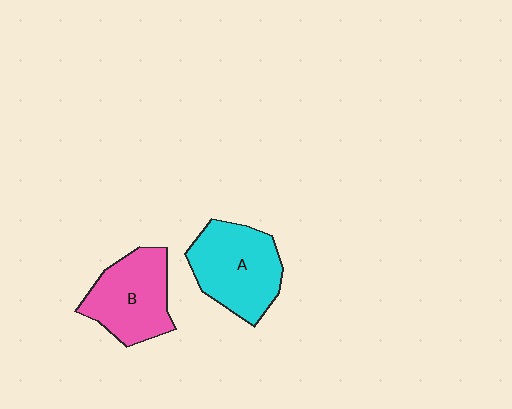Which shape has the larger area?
Shape A (cyan).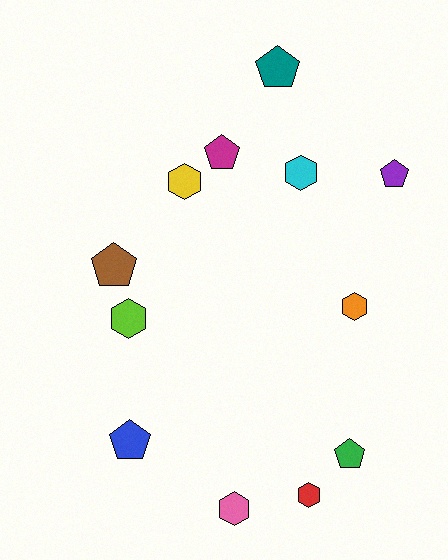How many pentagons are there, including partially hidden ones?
There are 6 pentagons.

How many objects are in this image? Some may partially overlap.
There are 12 objects.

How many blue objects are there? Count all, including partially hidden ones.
There is 1 blue object.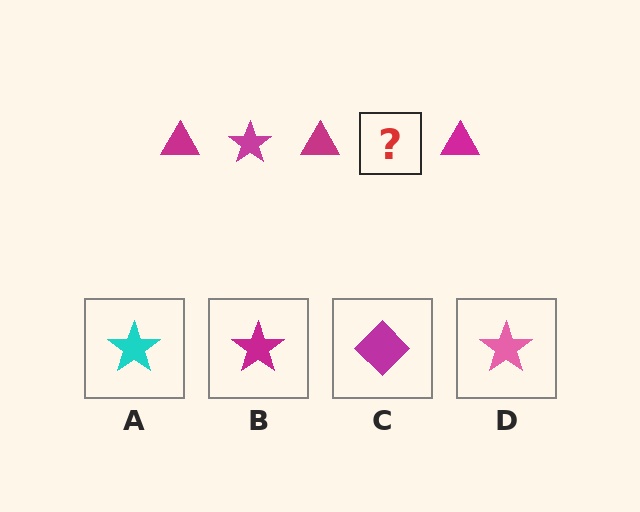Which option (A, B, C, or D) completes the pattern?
B.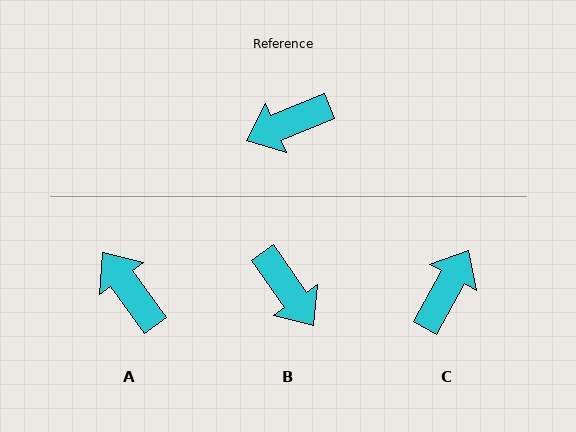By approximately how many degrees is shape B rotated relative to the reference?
Approximately 102 degrees counter-clockwise.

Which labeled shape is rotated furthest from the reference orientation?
C, about 142 degrees away.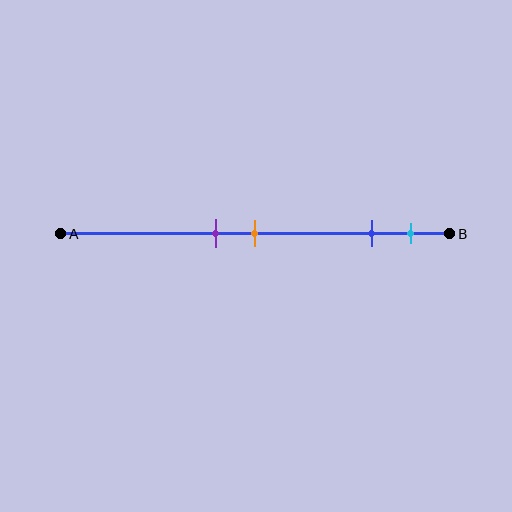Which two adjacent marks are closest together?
The purple and orange marks are the closest adjacent pair.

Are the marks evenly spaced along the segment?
No, the marks are not evenly spaced.